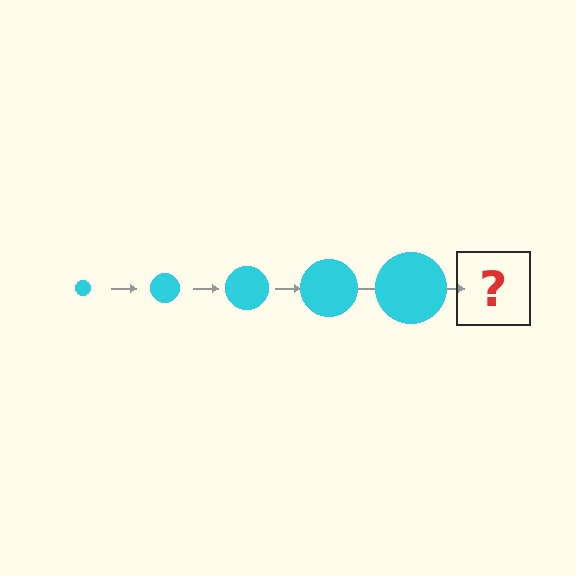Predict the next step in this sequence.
The next step is a cyan circle, larger than the previous one.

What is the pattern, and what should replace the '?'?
The pattern is that the circle gets progressively larger each step. The '?' should be a cyan circle, larger than the previous one.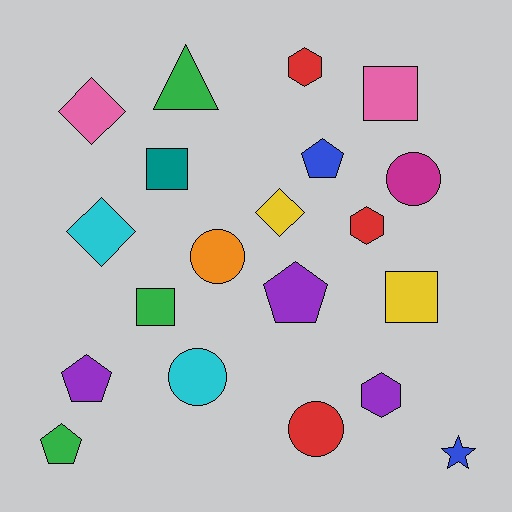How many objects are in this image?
There are 20 objects.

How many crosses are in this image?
There are no crosses.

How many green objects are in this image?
There are 3 green objects.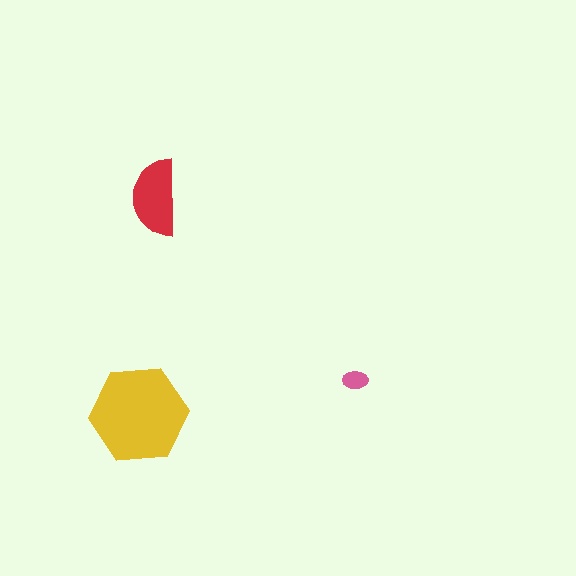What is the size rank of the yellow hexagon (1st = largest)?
1st.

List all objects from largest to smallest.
The yellow hexagon, the red semicircle, the pink ellipse.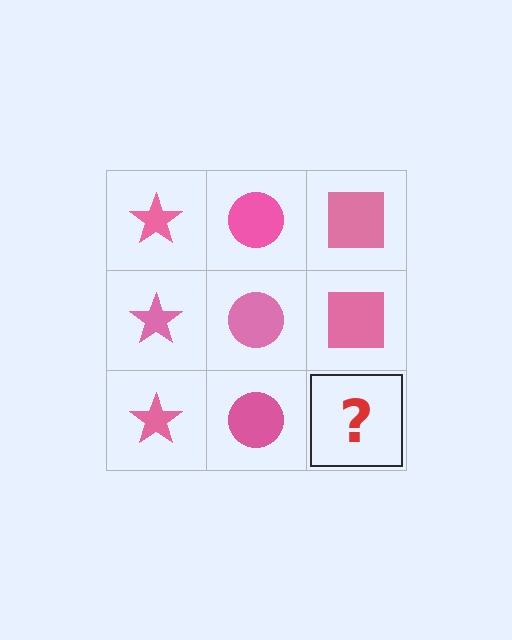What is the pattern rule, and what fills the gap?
The rule is that each column has a consistent shape. The gap should be filled with a pink square.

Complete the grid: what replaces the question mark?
The question mark should be replaced with a pink square.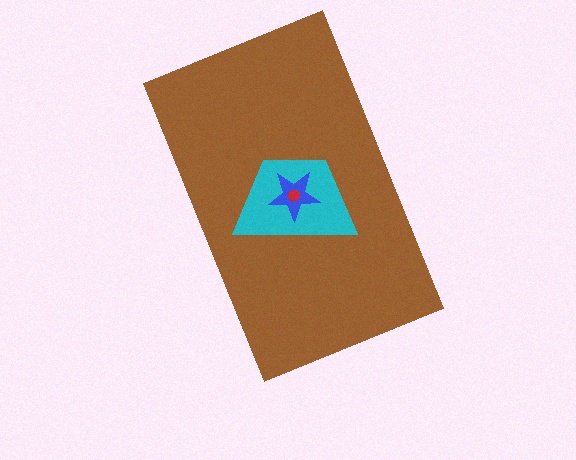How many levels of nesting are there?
4.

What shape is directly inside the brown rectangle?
The cyan trapezoid.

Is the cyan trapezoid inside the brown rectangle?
Yes.